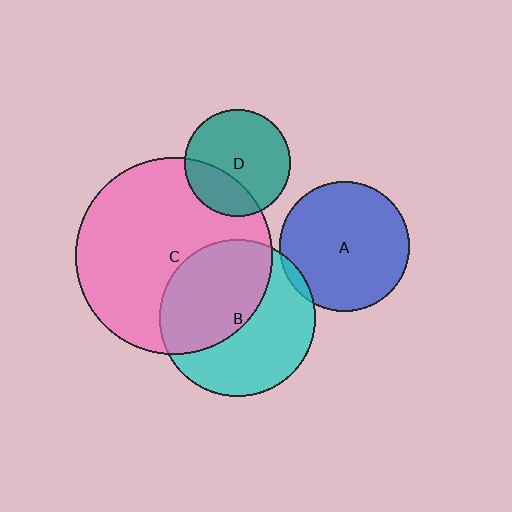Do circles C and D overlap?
Yes.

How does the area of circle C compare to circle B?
Approximately 1.6 times.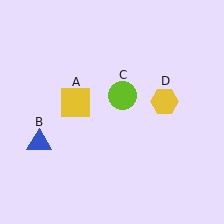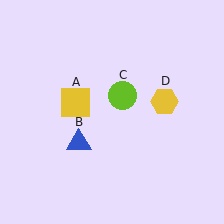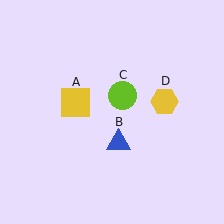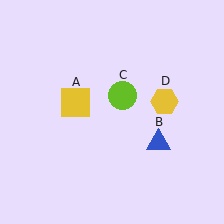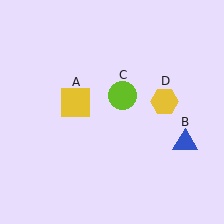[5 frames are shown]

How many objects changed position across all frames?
1 object changed position: blue triangle (object B).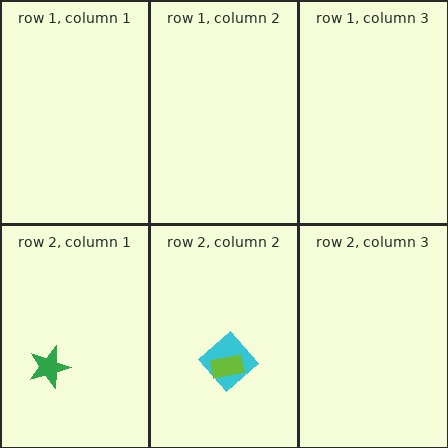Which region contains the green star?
The row 2, column 1 region.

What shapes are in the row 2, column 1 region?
The green star.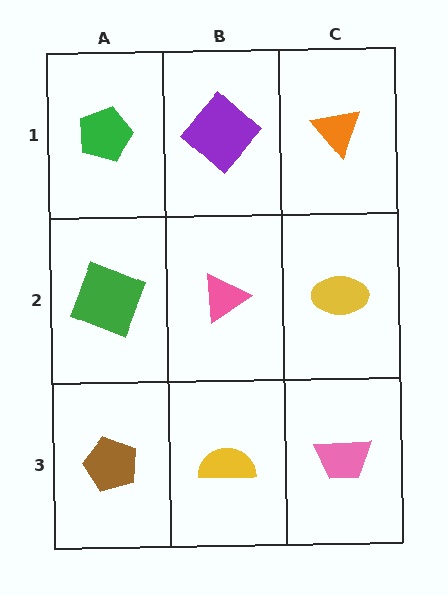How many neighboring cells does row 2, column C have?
3.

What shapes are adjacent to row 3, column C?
A yellow ellipse (row 2, column C), a yellow semicircle (row 3, column B).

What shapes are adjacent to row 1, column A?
A green square (row 2, column A), a purple diamond (row 1, column B).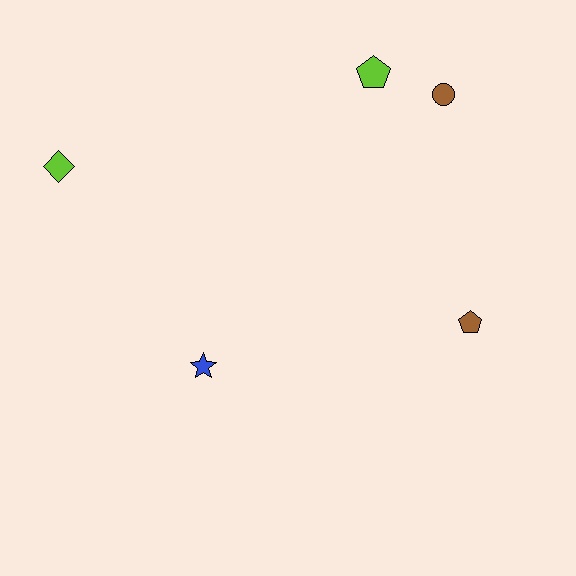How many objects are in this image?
There are 5 objects.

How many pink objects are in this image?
There are no pink objects.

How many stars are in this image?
There is 1 star.